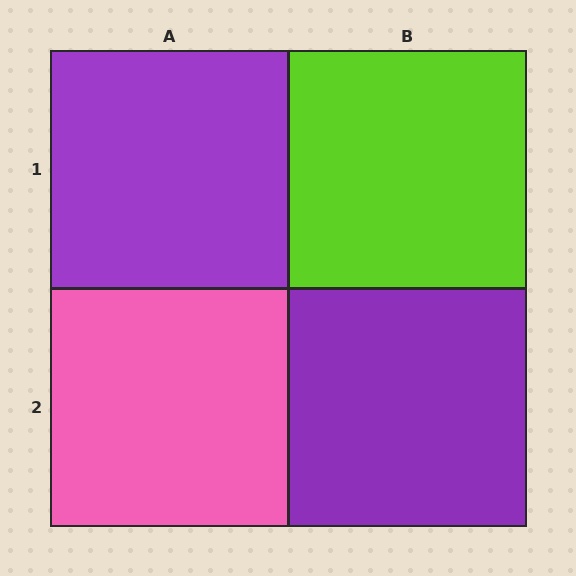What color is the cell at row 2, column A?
Pink.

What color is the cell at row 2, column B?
Purple.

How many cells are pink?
1 cell is pink.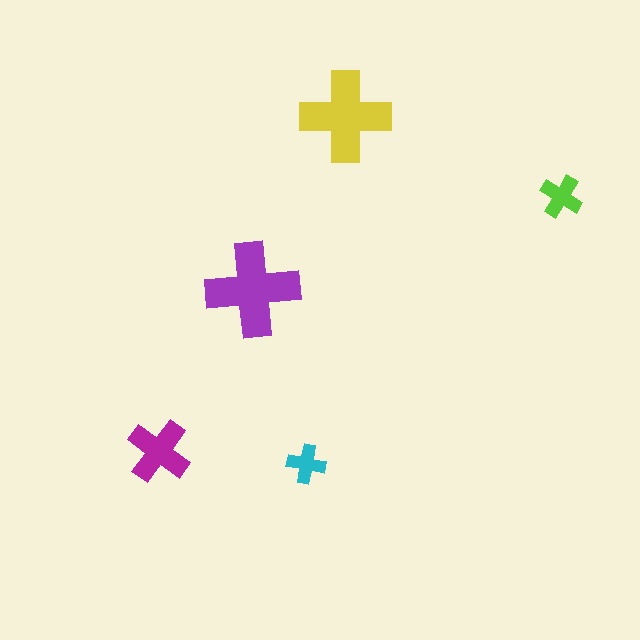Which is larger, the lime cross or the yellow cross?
The yellow one.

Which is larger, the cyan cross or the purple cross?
The purple one.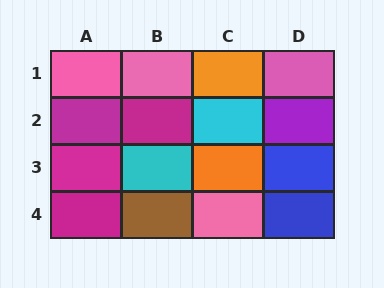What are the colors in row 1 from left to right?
Pink, pink, orange, pink.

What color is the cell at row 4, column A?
Magenta.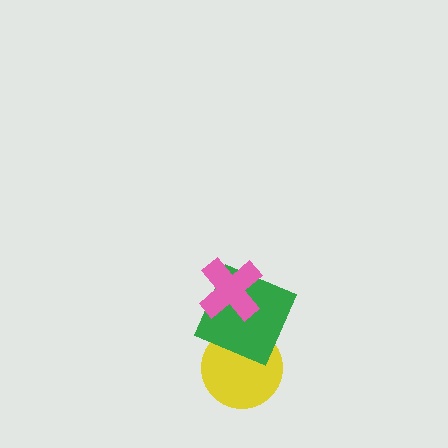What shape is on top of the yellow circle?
The green square is on top of the yellow circle.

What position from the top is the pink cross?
The pink cross is 1st from the top.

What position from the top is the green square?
The green square is 2nd from the top.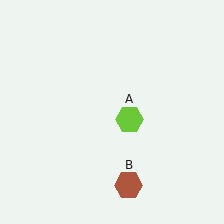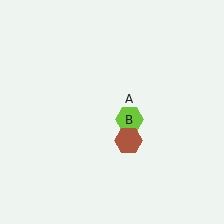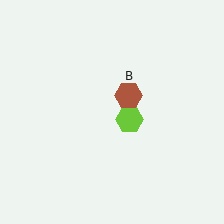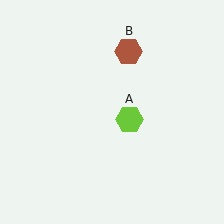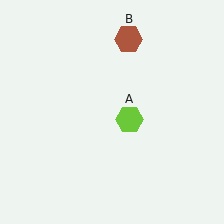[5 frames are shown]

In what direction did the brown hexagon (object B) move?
The brown hexagon (object B) moved up.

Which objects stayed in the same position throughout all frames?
Lime hexagon (object A) remained stationary.